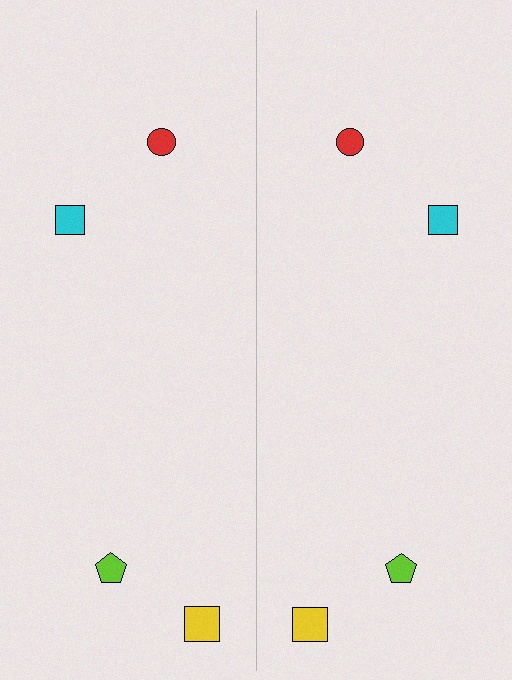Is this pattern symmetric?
Yes, this pattern has bilateral (reflection) symmetry.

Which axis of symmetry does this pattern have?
The pattern has a vertical axis of symmetry running through the center of the image.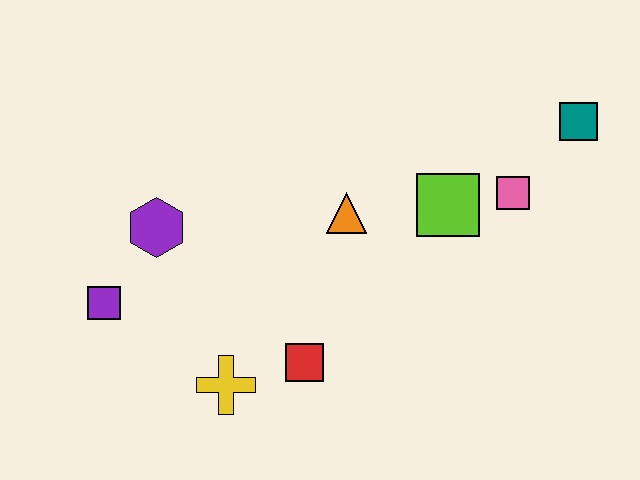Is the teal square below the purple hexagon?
No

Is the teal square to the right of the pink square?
Yes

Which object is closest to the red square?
The yellow cross is closest to the red square.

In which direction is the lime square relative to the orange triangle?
The lime square is to the right of the orange triangle.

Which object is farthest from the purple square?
The teal square is farthest from the purple square.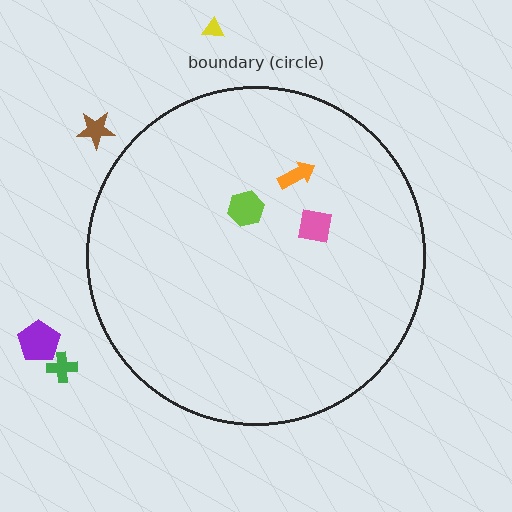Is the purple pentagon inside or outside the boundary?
Outside.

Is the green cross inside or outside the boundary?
Outside.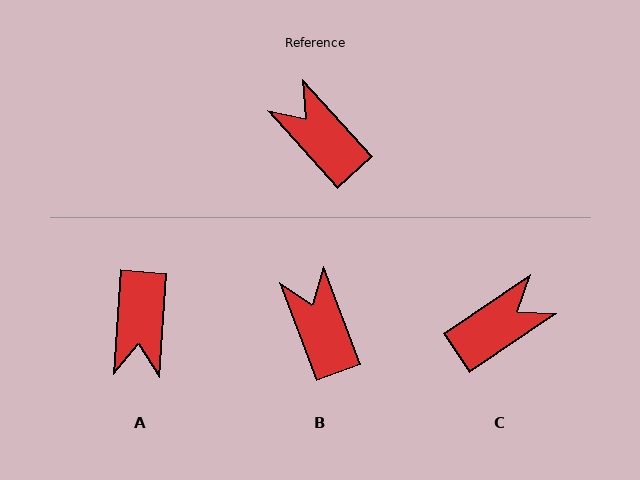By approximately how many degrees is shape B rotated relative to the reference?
Approximately 22 degrees clockwise.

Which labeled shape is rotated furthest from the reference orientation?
A, about 134 degrees away.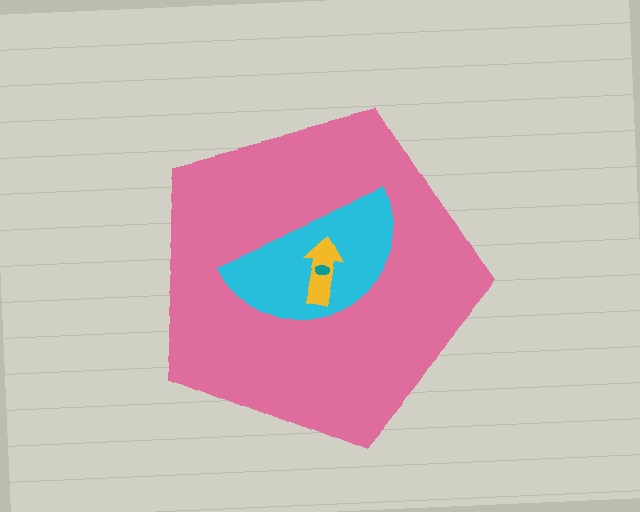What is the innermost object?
The teal ellipse.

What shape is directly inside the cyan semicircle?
The yellow arrow.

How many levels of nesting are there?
4.